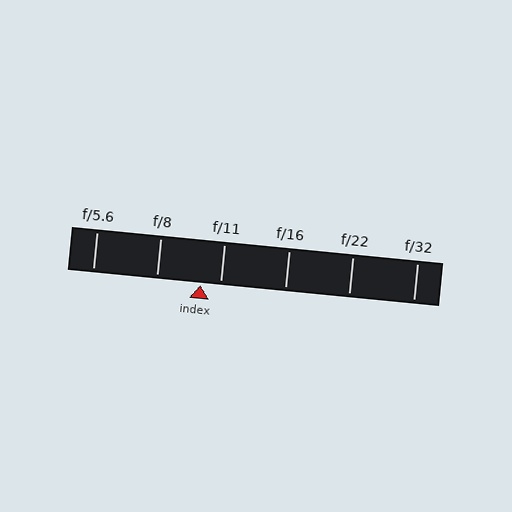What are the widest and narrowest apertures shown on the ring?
The widest aperture shown is f/5.6 and the narrowest is f/32.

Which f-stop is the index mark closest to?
The index mark is closest to f/11.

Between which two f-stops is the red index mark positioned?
The index mark is between f/8 and f/11.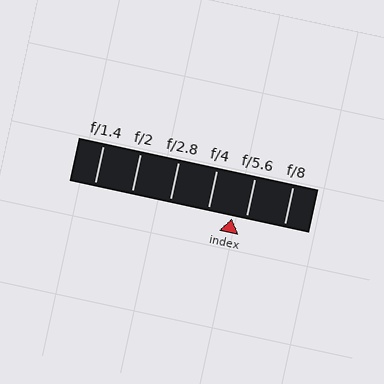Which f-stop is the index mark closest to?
The index mark is closest to f/5.6.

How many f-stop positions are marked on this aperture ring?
There are 6 f-stop positions marked.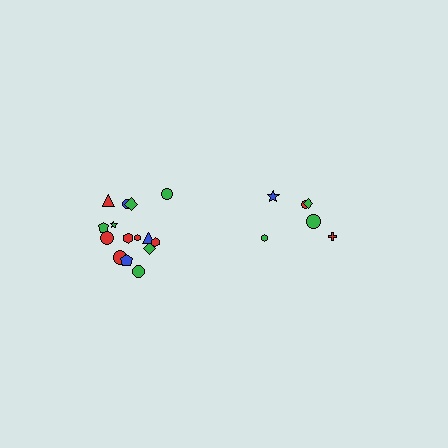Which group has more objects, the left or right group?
The left group.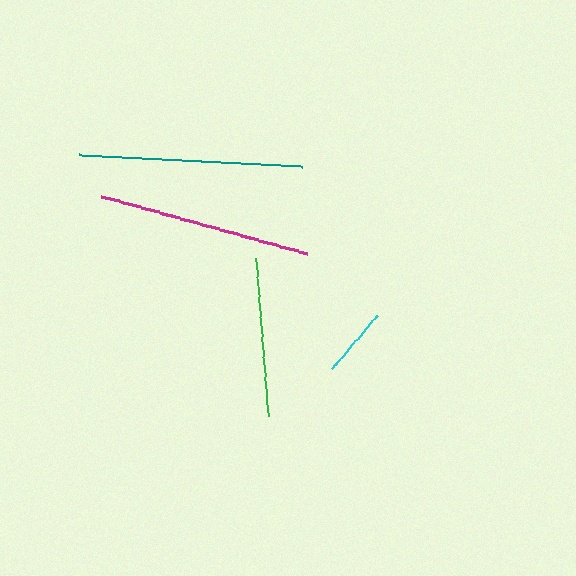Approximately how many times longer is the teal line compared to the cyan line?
The teal line is approximately 3.1 times the length of the cyan line.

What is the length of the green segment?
The green segment is approximately 157 pixels long.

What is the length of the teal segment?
The teal segment is approximately 223 pixels long.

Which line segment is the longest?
The teal line is the longest at approximately 223 pixels.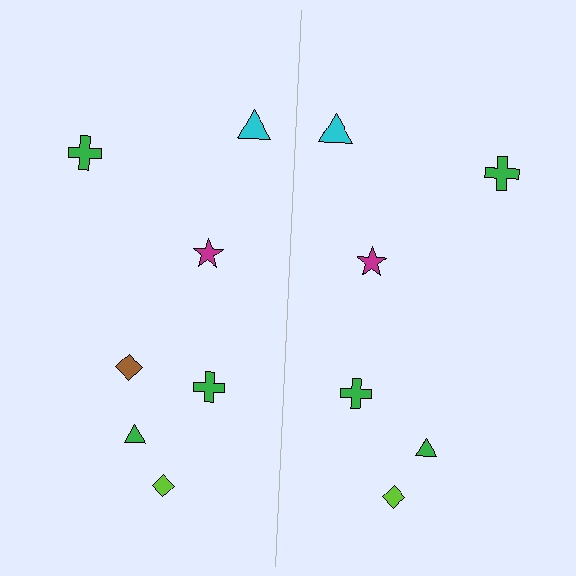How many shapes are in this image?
There are 13 shapes in this image.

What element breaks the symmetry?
A brown diamond is missing from the right side.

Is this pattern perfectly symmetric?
No, the pattern is not perfectly symmetric. A brown diamond is missing from the right side.